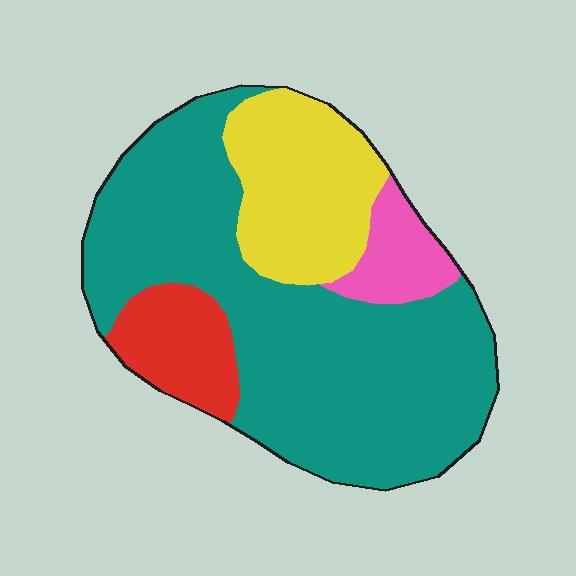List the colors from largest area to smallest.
From largest to smallest: teal, yellow, red, pink.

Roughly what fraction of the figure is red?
Red takes up about one tenth (1/10) of the figure.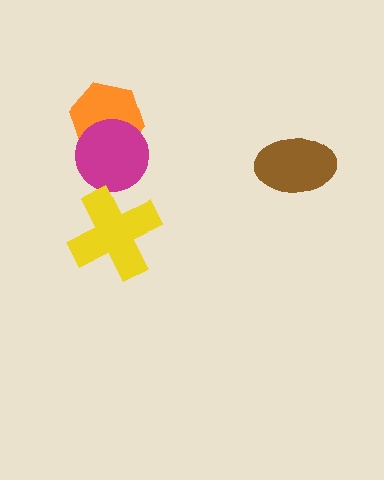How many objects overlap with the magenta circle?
1 object overlaps with the magenta circle.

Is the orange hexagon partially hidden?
Yes, it is partially covered by another shape.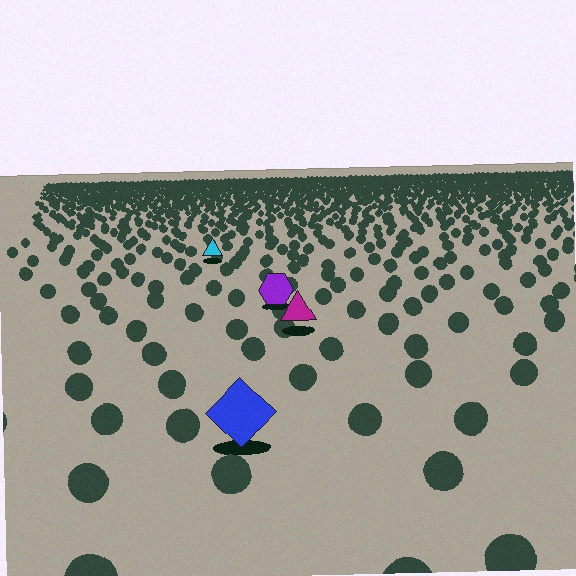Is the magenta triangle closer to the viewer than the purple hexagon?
Yes. The magenta triangle is closer — you can tell from the texture gradient: the ground texture is coarser near it.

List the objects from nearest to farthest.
From nearest to farthest: the blue diamond, the magenta triangle, the purple hexagon, the cyan triangle.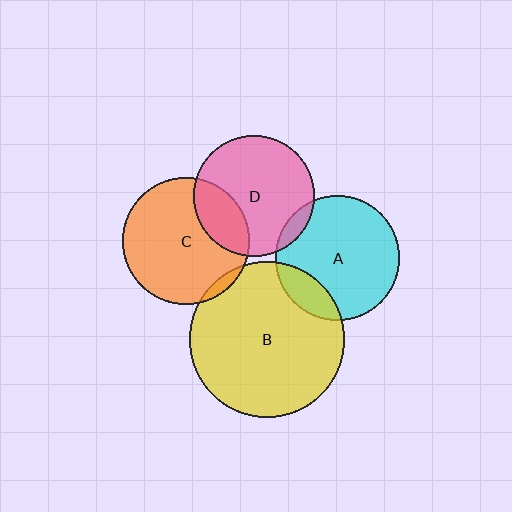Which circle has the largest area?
Circle B (yellow).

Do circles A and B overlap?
Yes.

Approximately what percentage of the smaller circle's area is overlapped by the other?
Approximately 15%.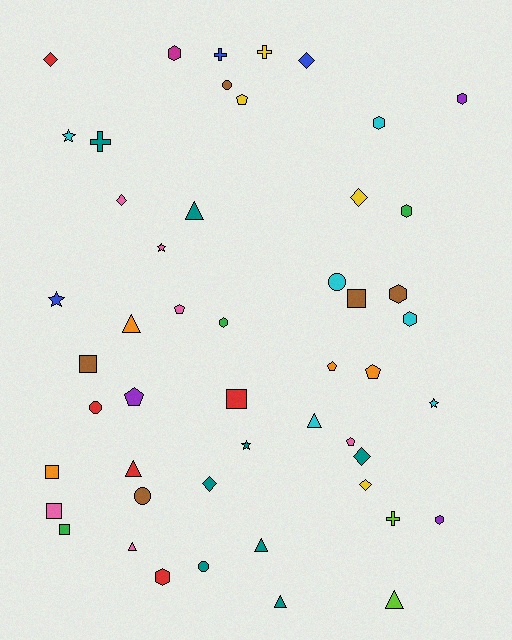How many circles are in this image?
There are 5 circles.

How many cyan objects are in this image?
There are 6 cyan objects.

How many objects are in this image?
There are 50 objects.